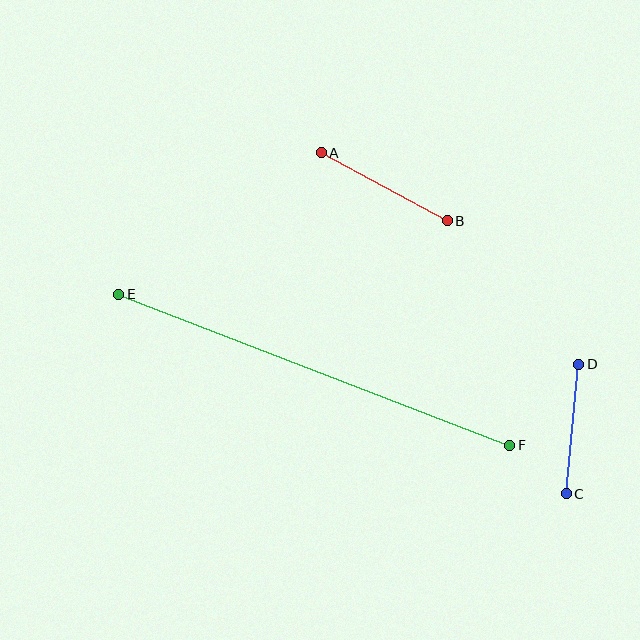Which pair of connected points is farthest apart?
Points E and F are farthest apart.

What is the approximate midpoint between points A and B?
The midpoint is at approximately (384, 187) pixels.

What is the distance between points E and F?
The distance is approximately 419 pixels.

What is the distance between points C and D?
The distance is approximately 130 pixels.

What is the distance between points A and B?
The distance is approximately 143 pixels.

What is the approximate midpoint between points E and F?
The midpoint is at approximately (314, 370) pixels.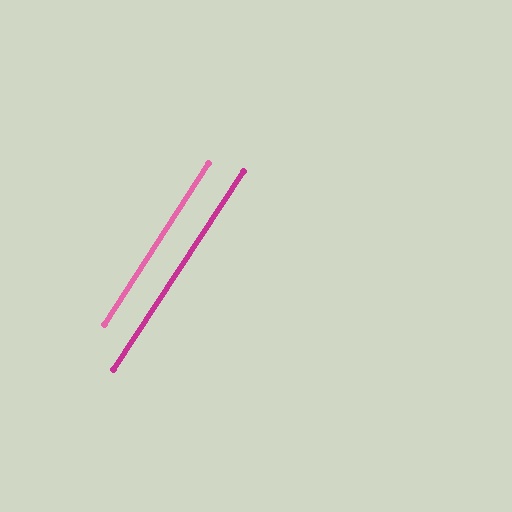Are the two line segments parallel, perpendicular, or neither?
Parallel — their directions differ by only 0.1°.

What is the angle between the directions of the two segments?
Approximately 0 degrees.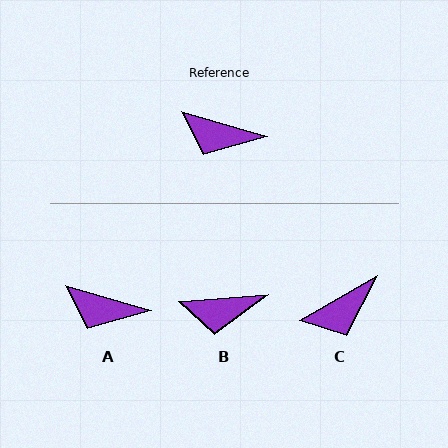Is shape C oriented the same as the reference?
No, it is off by about 47 degrees.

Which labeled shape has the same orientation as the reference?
A.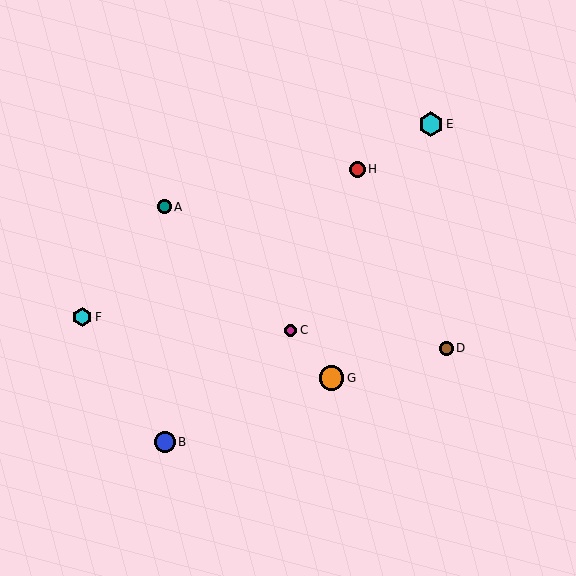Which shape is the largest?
The cyan hexagon (labeled E) is the largest.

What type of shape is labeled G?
Shape G is an orange circle.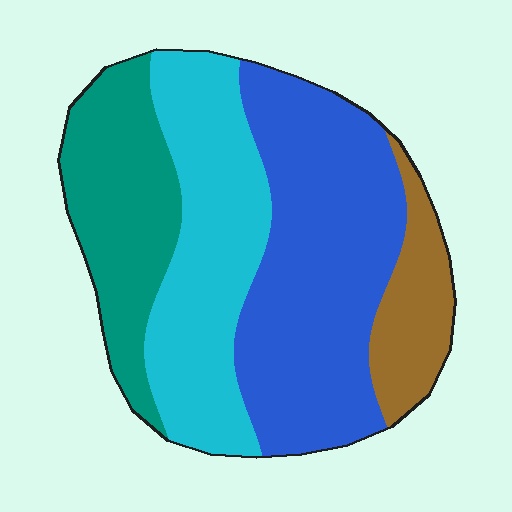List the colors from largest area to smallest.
From largest to smallest: blue, cyan, teal, brown.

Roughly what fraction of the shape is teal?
Teal takes up about one fifth (1/5) of the shape.